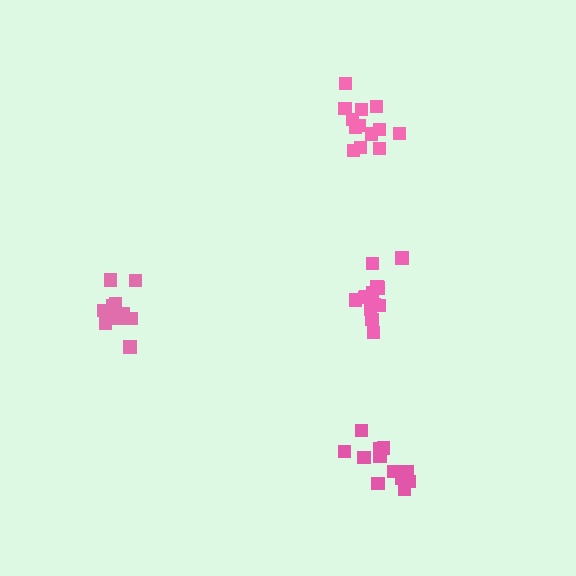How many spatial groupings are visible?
There are 4 spatial groupings.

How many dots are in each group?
Group 1: 13 dots, Group 2: 13 dots, Group 3: 13 dots, Group 4: 12 dots (51 total).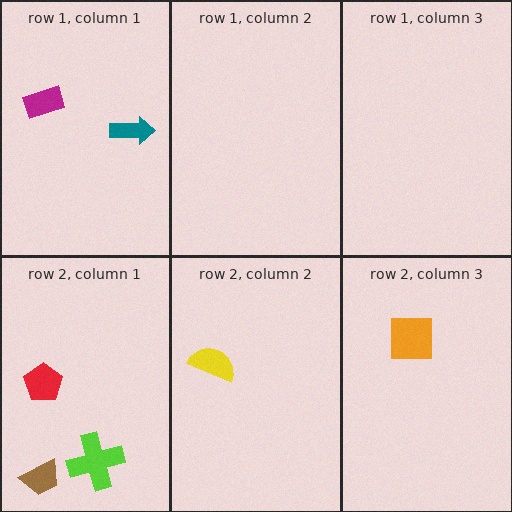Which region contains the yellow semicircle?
The row 2, column 2 region.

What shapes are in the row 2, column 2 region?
The yellow semicircle.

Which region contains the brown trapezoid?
The row 2, column 1 region.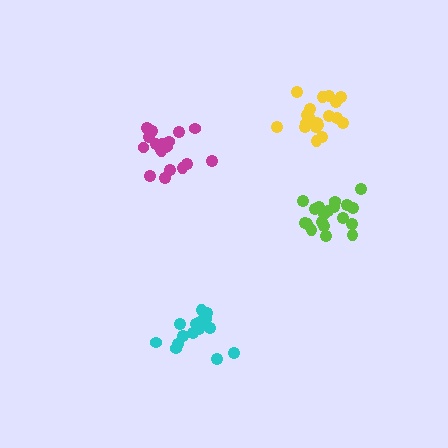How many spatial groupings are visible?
There are 4 spatial groupings.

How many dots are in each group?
Group 1: 19 dots, Group 2: 19 dots, Group 3: 20 dots, Group 4: 15 dots (73 total).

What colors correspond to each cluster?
The clusters are colored: magenta, lime, yellow, cyan.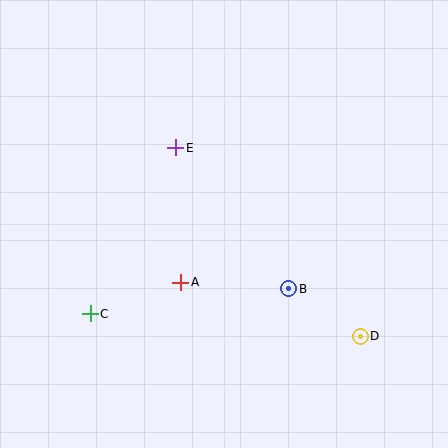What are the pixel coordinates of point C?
Point C is at (90, 314).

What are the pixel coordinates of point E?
Point E is at (176, 148).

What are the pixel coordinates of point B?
Point B is at (289, 289).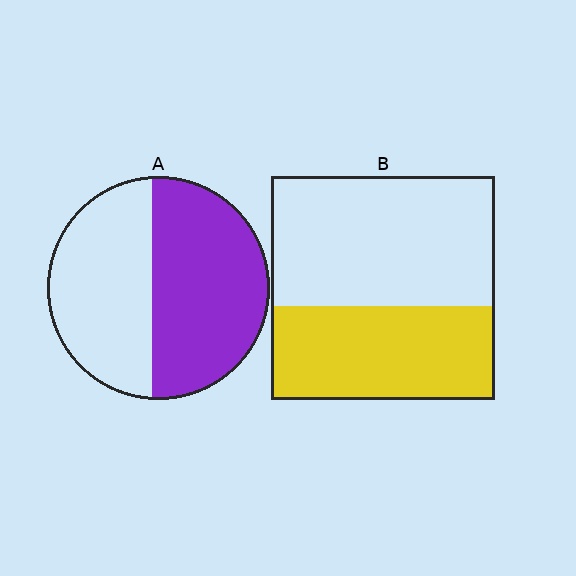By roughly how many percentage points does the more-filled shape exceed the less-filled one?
By roughly 10 percentage points (A over B).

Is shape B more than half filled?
No.